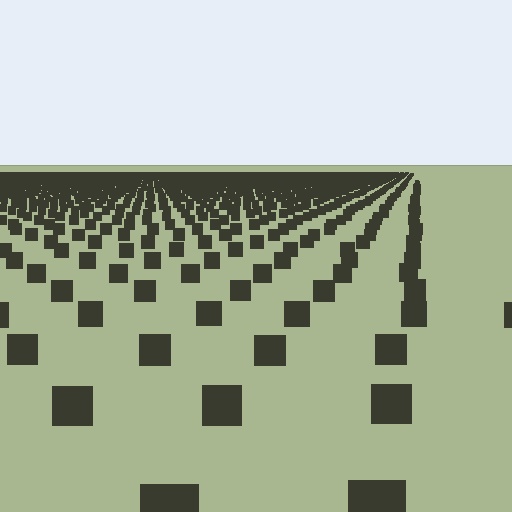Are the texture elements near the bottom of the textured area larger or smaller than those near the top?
Larger. Near the bottom, elements are closer to the viewer and appear at a bigger on-screen size.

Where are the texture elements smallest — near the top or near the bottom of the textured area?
Near the top.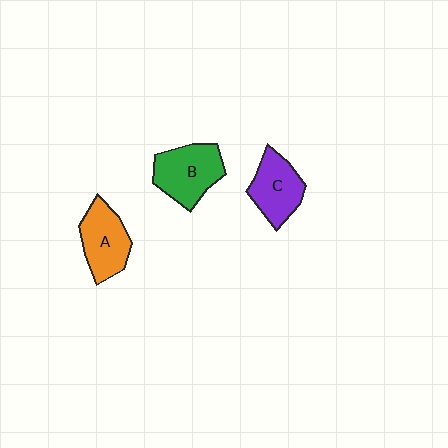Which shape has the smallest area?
Shape C (purple).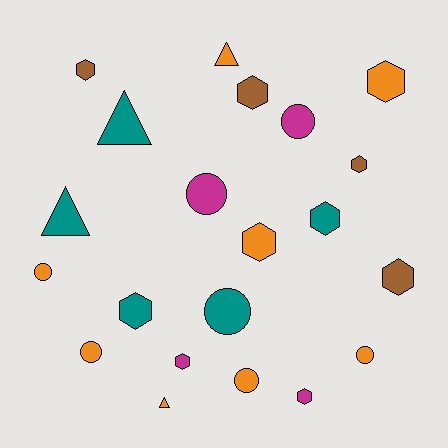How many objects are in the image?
There are 21 objects.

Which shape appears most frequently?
Hexagon, with 10 objects.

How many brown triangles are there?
There are no brown triangles.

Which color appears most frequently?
Orange, with 8 objects.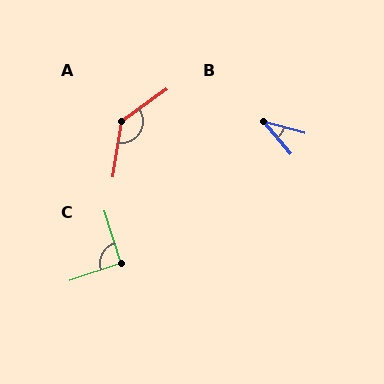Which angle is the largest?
A, at approximately 134 degrees.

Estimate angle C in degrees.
Approximately 91 degrees.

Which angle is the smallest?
B, at approximately 34 degrees.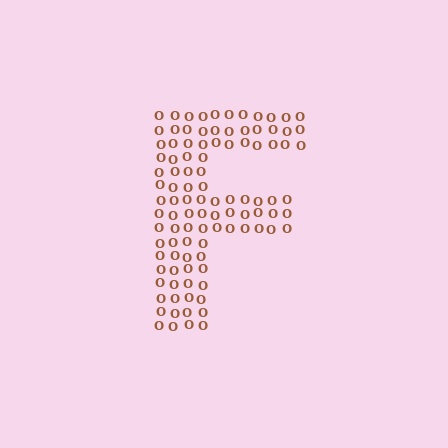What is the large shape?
The large shape is the letter F.